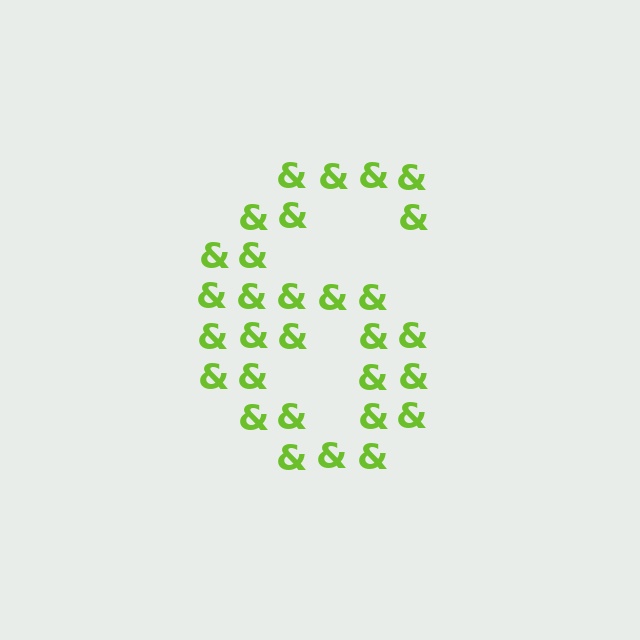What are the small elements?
The small elements are ampersands.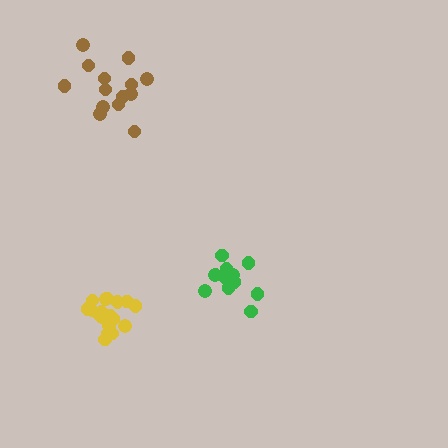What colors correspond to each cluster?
The clusters are colored: green, brown, yellow.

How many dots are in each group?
Group 1: 14 dots, Group 2: 14 dots, Group 3: 19 dots (47 total).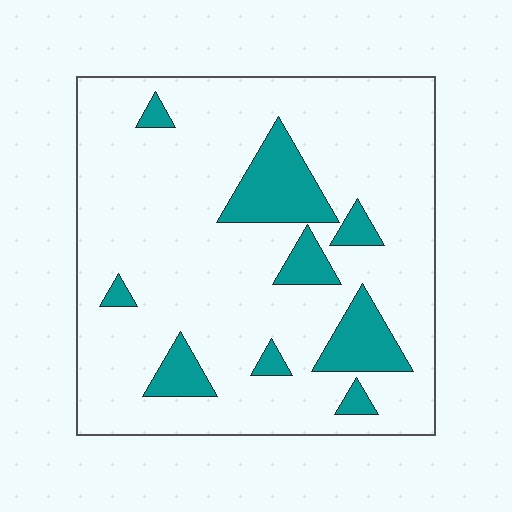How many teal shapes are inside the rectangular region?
9.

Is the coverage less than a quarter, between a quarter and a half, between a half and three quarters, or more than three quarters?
Less than a quarter.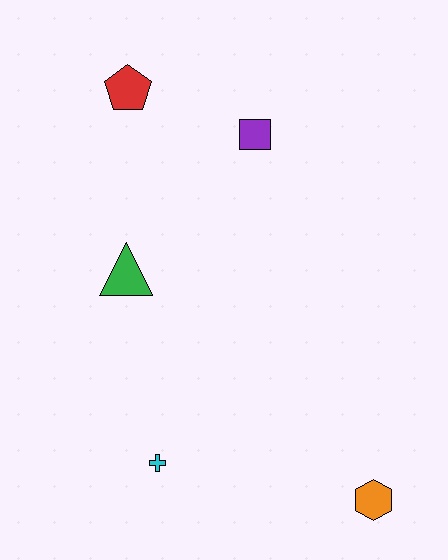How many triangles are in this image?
There is 1 triangle.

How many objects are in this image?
There are 5 objects.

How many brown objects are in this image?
There are no brown objects.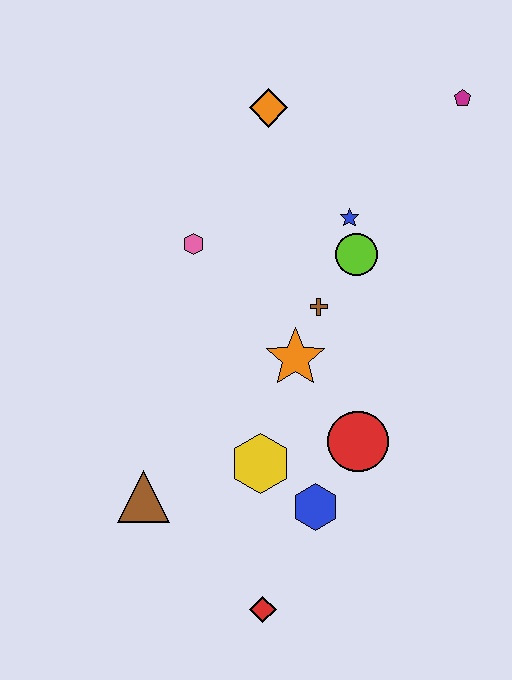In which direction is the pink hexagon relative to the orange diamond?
The pink hexagon is below the orange diamond.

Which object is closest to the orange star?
The brown cross is closest to the orange star.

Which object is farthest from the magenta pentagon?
The red diamond is farthest from the magenta pentagon.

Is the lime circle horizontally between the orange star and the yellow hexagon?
No